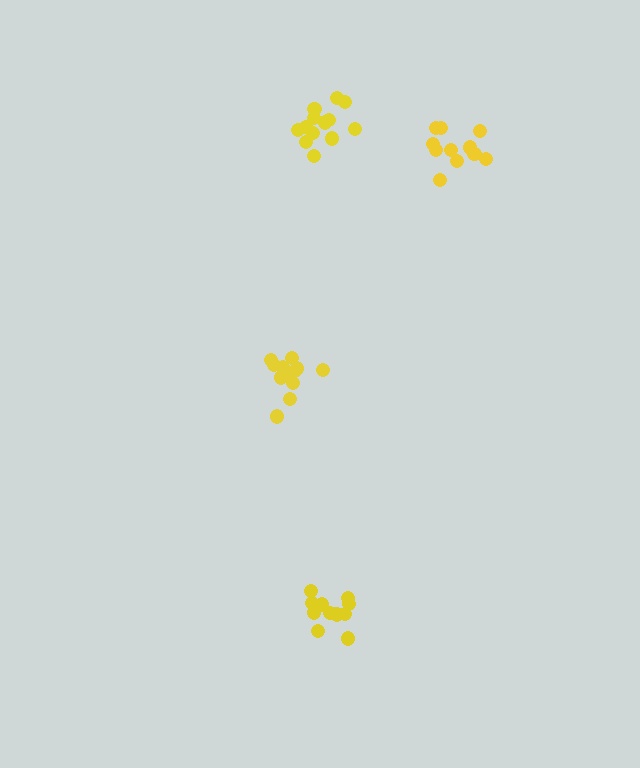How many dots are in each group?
Group 1: 13 dots, Group 2: 11 dots, Group 3: 12 dots, Group 4: 12 dots (48 total).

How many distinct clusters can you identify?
There are 4 distinct clusters.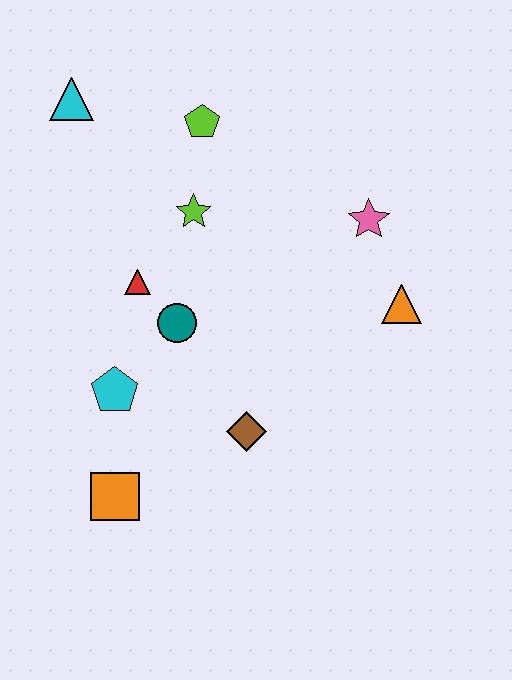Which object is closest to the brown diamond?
The teal circle is closest to the brown diamond.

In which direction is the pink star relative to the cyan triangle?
The pink star is to the right of the cyan triangle.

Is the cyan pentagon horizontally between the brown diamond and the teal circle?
No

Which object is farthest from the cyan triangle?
The orange square is farthest from the cyan triangle.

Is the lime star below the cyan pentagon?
No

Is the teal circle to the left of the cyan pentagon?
No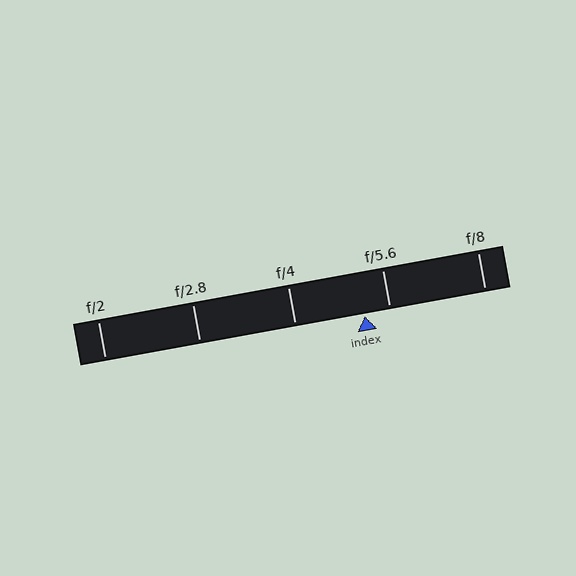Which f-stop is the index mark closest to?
The index mark is closest to f/5.6.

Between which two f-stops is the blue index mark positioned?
The index mark is between f/4 and f/5.6.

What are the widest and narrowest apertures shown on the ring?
The widest aperture shown is f/2 and the narrowest is f/8.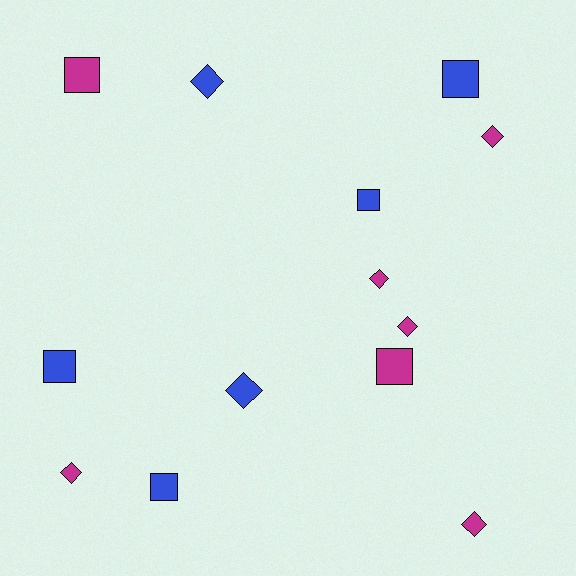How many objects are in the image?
There are 13 objects.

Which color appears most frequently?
Magenta, with 7 objects.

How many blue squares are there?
There are 4 blue squares.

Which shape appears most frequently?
Diamond, with 7 objects.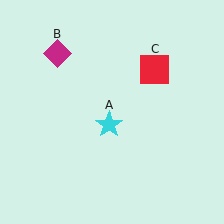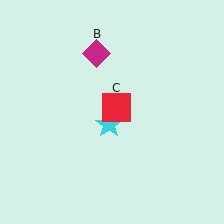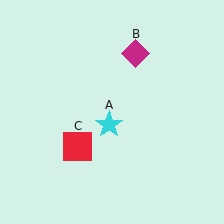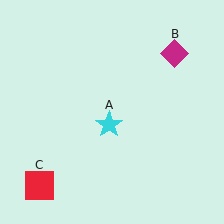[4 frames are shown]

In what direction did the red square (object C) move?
The red square (object C) moved down and to the left.